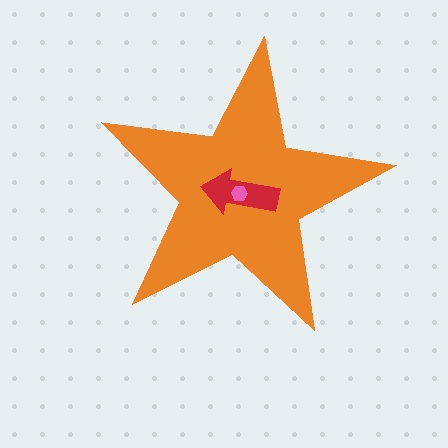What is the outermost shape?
The orange star.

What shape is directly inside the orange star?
The red arrow.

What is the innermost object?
The pink hexagon.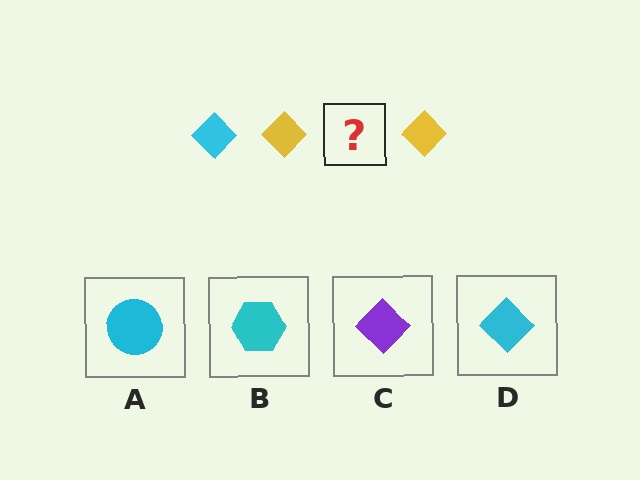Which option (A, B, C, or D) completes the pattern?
D.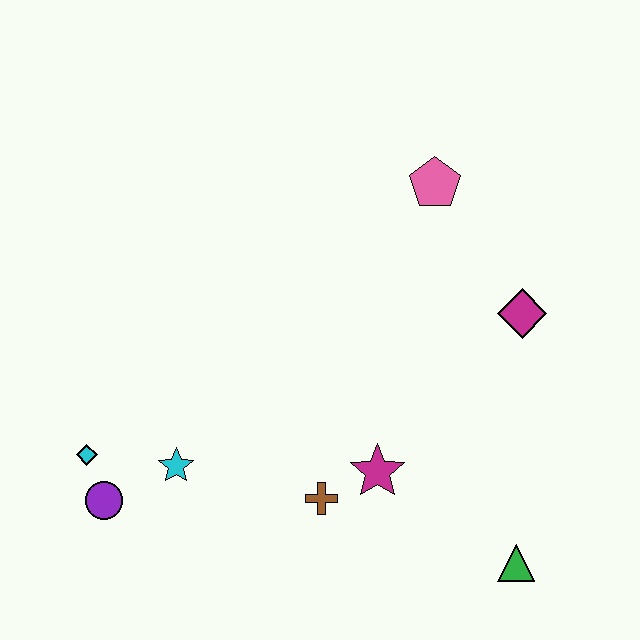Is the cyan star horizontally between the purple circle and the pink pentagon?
Yes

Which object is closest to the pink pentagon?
The magenta diamond is closest to the pink pentagon.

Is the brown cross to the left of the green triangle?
Yes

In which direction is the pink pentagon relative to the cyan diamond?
The pink pentagon is to the right of the cyan diamond.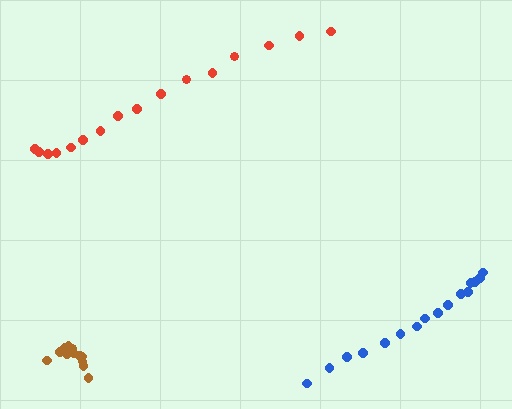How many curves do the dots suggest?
There are 3 distinct paths.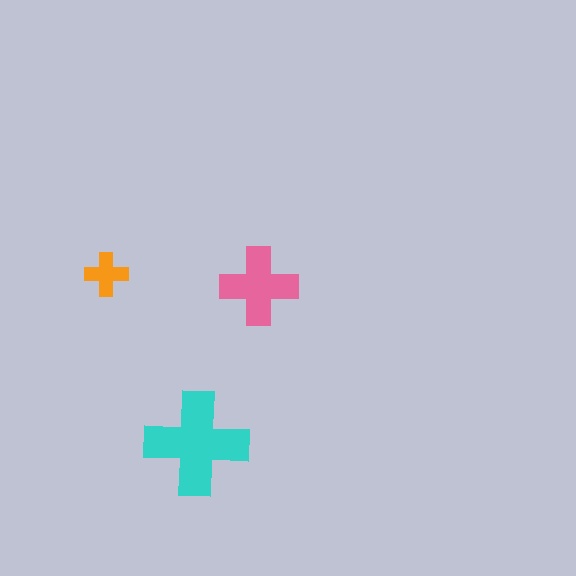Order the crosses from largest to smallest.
the cyan one, the pink one, the orange one.